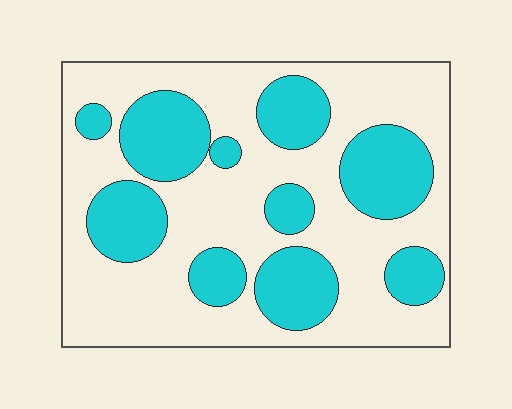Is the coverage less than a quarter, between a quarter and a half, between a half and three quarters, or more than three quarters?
Between a quarter and a half.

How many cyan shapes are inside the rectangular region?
10.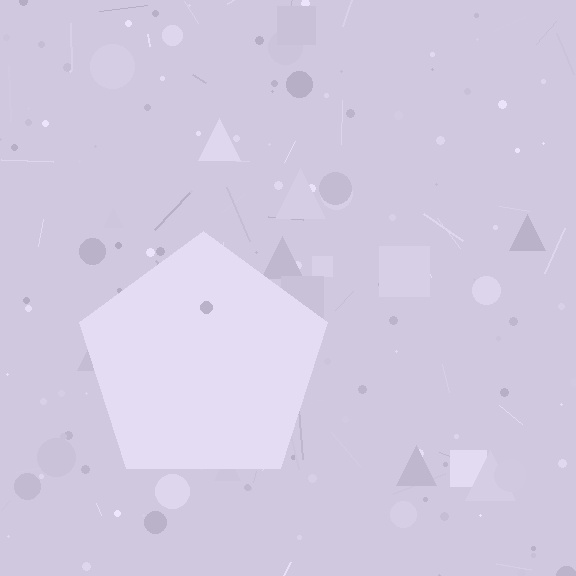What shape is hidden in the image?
A pentagon is hidden in the image.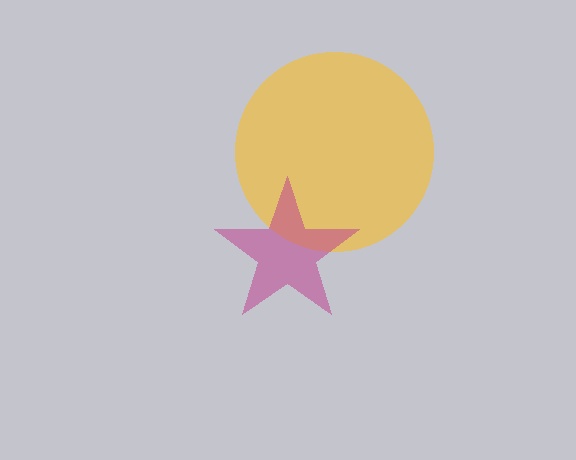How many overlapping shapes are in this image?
There are 2 overlapping shapes in the image.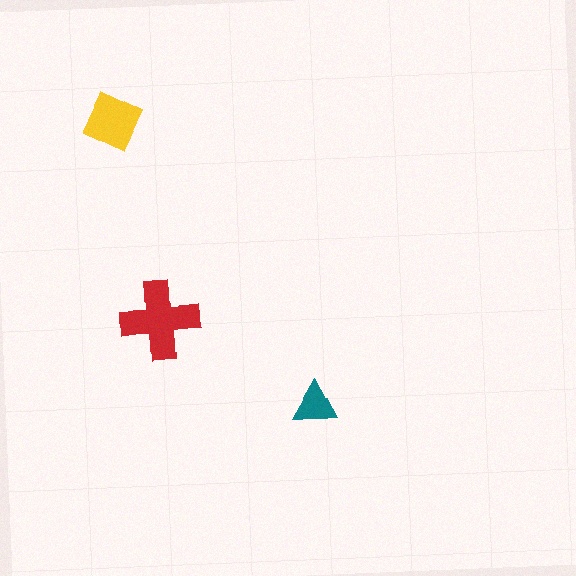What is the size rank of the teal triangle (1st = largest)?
3rd.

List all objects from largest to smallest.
The red cross, the yellow diamond, the teal triangle.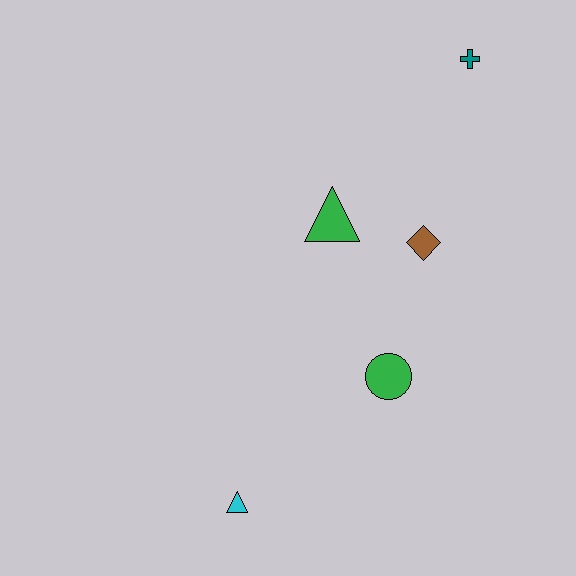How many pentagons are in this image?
There are no pentagons.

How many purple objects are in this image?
There are no purple objects.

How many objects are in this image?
There are 5 objects.